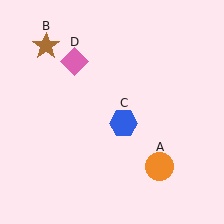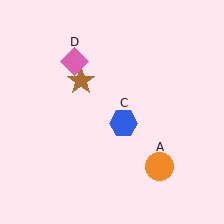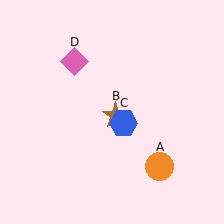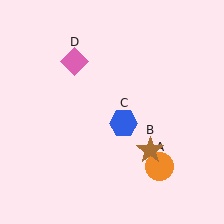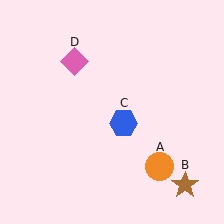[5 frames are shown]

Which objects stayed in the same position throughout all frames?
Orange circle (object A) and blue hexagon (object C) and pink diamond (object D) remained stationary.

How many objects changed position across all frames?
1 object changed position: brown star (object B).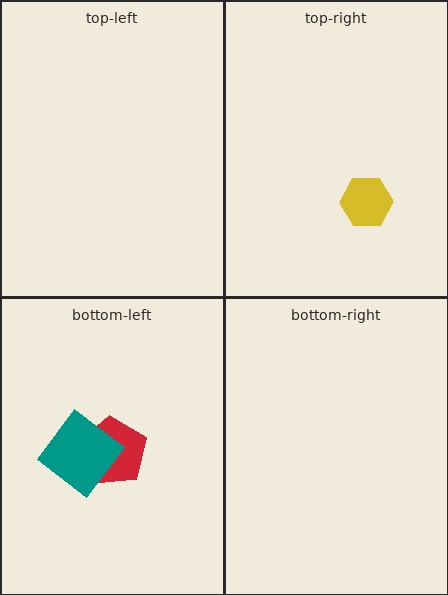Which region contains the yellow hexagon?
The top-right region.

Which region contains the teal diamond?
The bottom-left region.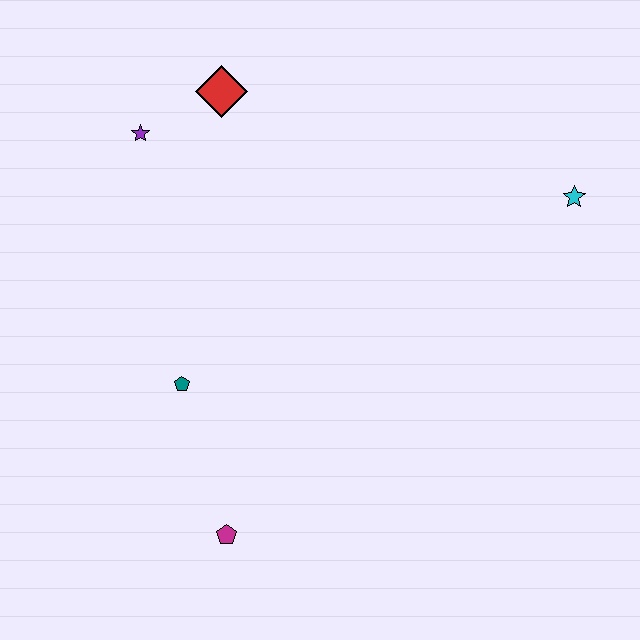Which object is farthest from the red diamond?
The magenta pentagon is farthest from the red diamond.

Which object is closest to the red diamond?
The purple star is closest to the red diamond.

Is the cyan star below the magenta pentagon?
No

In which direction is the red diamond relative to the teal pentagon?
The red diamond is above the teal pentagon.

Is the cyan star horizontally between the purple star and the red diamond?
No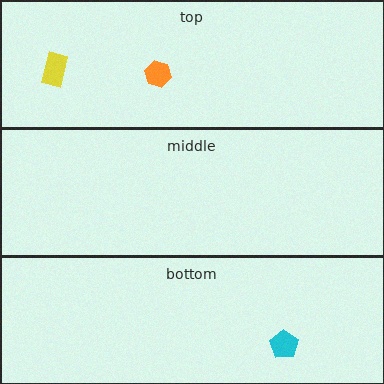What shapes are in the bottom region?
The cyan pentagon.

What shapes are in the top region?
The yellow rectangle, the orange hexagon.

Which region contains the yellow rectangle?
The top region.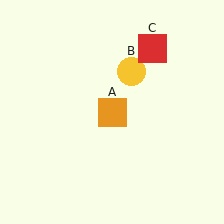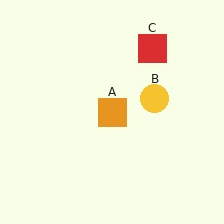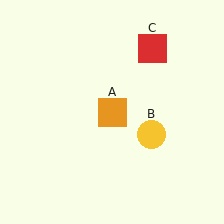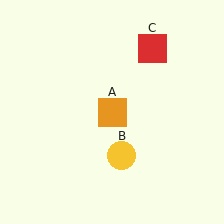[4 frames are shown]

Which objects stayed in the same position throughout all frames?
Orange square (object A) and red square (object C) remained stationary.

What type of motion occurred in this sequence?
The yellow circle (object B) rotated clockwise around the center of the scene.